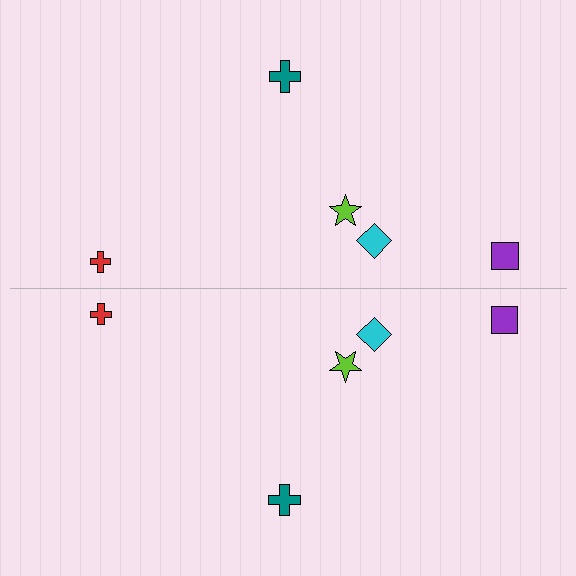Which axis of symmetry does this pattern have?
The pattern has a horizontal axis of symmetry running through the center of the image.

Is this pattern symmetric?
Yes, this pattern has bilateral (reflection) symmetry.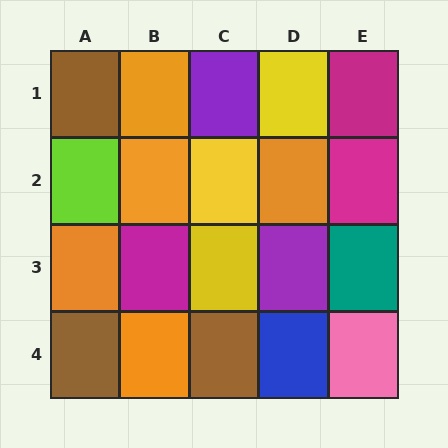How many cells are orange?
5 cells are orange.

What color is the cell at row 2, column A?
Lime.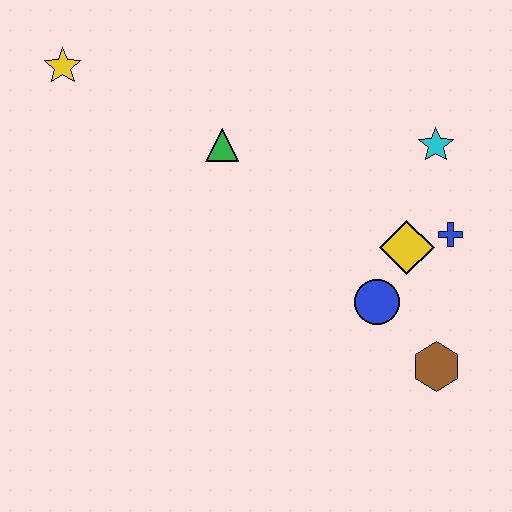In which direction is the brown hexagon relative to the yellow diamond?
The brown hexagon is below the yellow diamond.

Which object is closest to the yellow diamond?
The blue cross is closest to the yellow diamond.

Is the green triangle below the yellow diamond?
No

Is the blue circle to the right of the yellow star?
Yes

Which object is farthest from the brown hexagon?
The yellow star is farthest from the brown hexagon.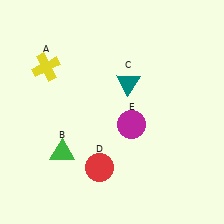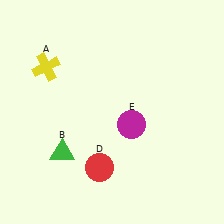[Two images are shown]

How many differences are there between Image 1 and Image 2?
There is 1 difference between the two images.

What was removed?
The teal triangle (C) was removed in Image 2.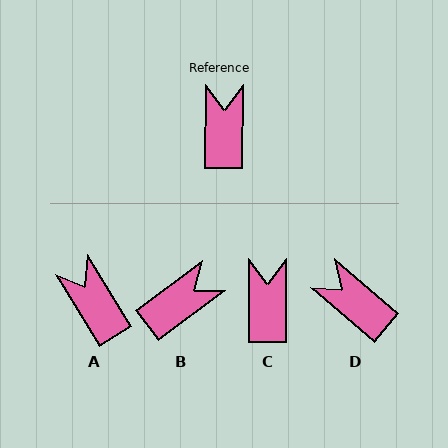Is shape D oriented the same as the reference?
No, it is off by about 50 degrees.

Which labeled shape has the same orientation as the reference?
C.